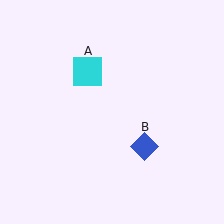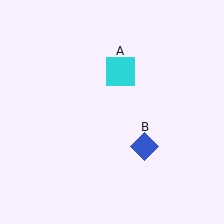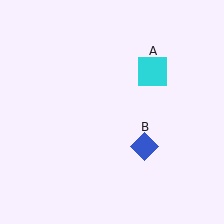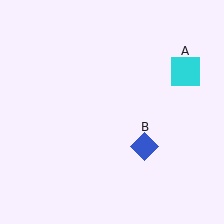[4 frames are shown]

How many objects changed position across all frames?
1 object changed position: cyan square (object A).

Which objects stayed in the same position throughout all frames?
Blue diamond (object B) remained stationary.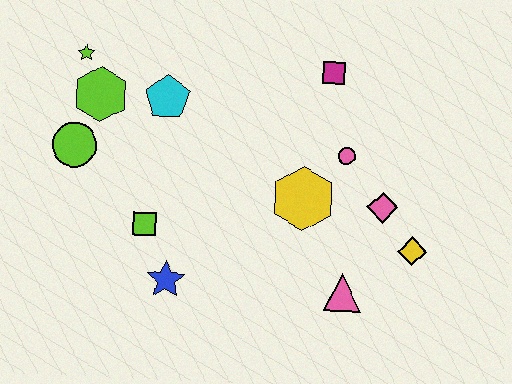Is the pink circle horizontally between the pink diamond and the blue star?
Yes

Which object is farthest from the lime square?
The yellow diamond is farthest from the lime square.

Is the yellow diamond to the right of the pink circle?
Yes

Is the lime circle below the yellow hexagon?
No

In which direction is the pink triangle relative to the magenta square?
The pink triangle is below the magenta square.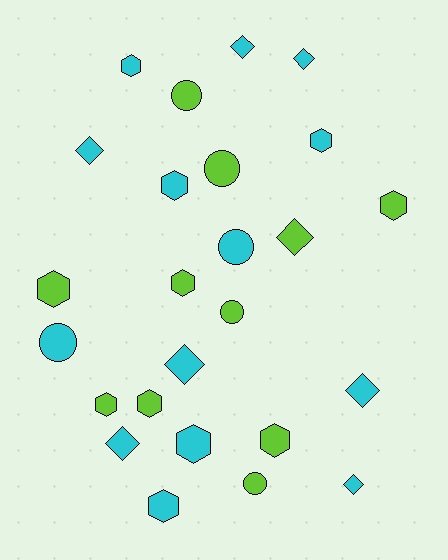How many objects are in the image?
There are 25 objects.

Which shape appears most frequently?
Hexagon, with 11 objects.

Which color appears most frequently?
Cyan, with 14 objects.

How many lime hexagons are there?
There are 6 lime hexagons.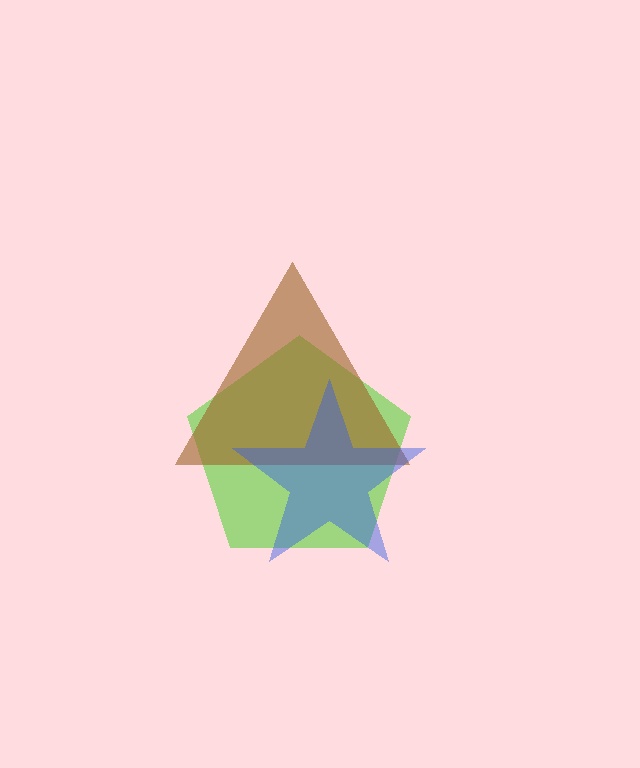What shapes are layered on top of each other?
The layered shapes are: a lime pentagon, a brown triangle, a blue star.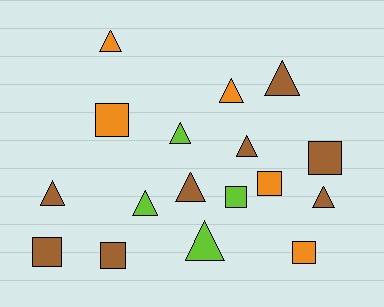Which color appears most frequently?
Brown, with 8 objects.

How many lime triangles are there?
There are 3 lime triangles.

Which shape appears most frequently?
Triangle, with 10 objects.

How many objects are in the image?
There are 17 objects.